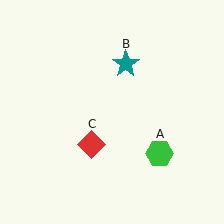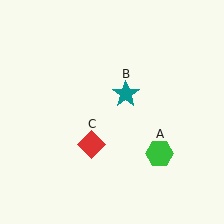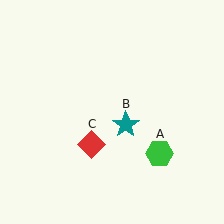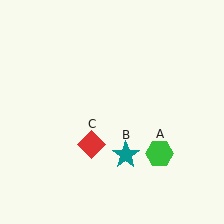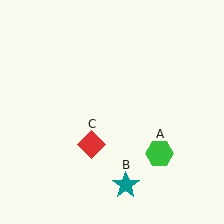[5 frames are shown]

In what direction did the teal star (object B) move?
The teal star (object B) moved down.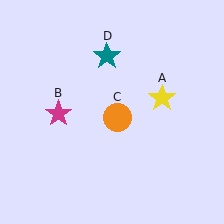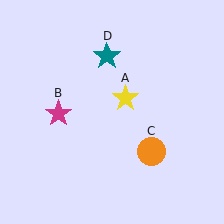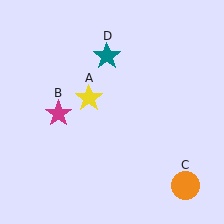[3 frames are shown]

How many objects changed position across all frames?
2 objects changed position: yellow star (object A), orange circle (object C).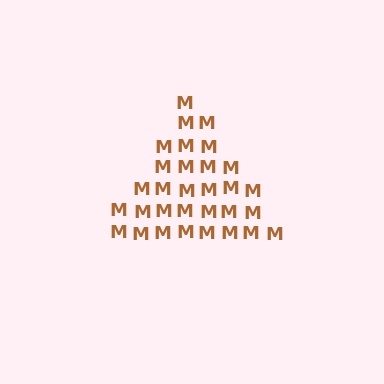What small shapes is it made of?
It is made of small letter M's.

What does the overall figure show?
The overall figure shows a triangle.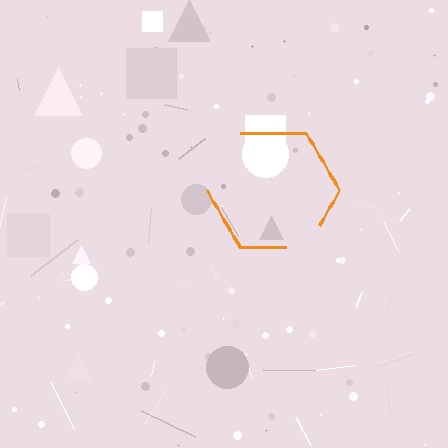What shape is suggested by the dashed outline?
The dashed outline suggests a hexagon.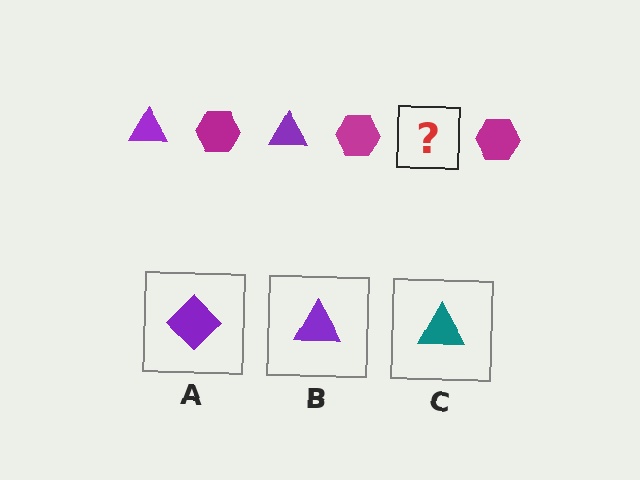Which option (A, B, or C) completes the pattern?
B.